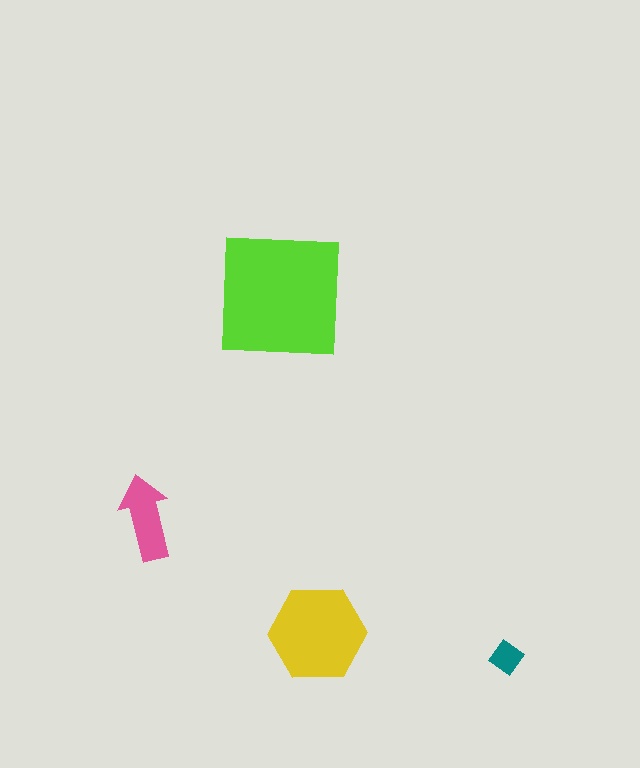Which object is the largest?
The lime square.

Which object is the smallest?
The teal diamond.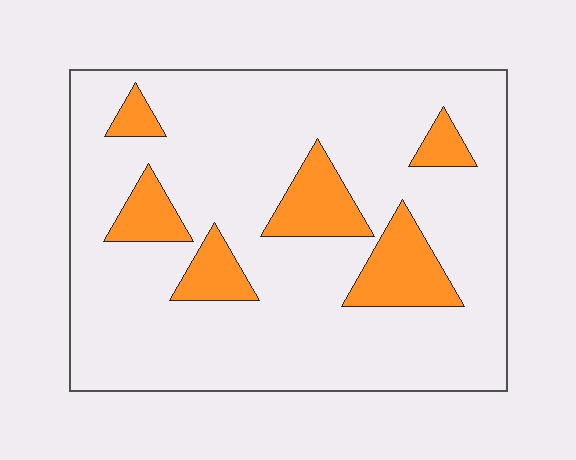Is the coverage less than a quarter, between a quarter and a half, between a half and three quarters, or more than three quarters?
Less than a quarter.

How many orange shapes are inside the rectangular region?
6.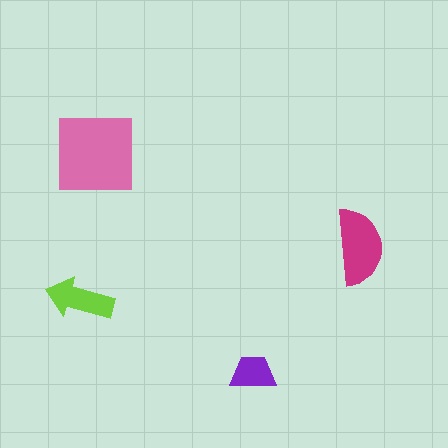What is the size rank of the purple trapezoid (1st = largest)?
4th.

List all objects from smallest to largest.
The purple trapezoid, the lime arrow, the magenta semicircle, the pink square.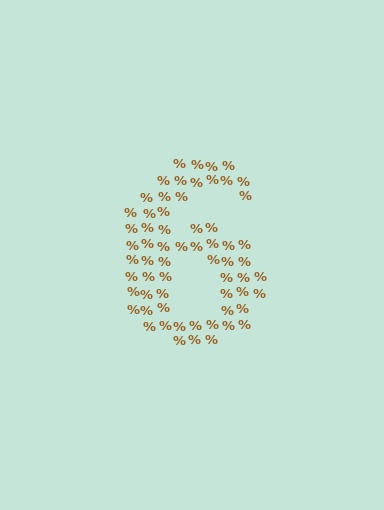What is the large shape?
The large shape is the digit 6.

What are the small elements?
The small elements are percent signs.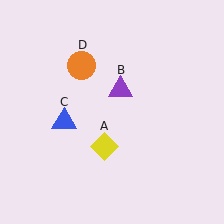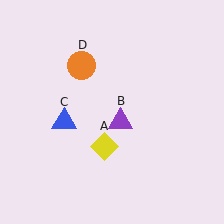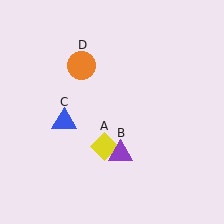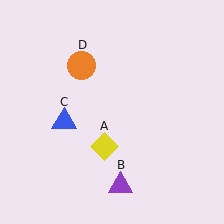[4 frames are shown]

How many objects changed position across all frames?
1 object changed position: purple triangle (object B).